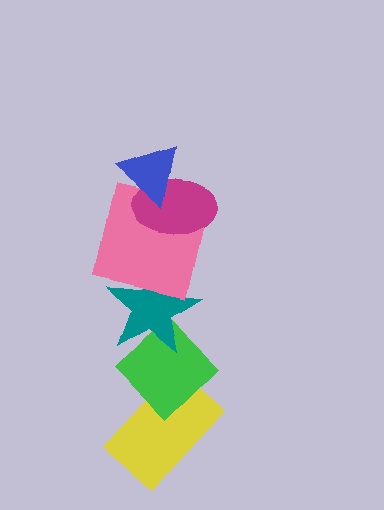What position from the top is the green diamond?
The green diamond is 5th from the top.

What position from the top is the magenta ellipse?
The magenta ellipse is 2nd from the top.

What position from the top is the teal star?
The teal star is 4th from the top.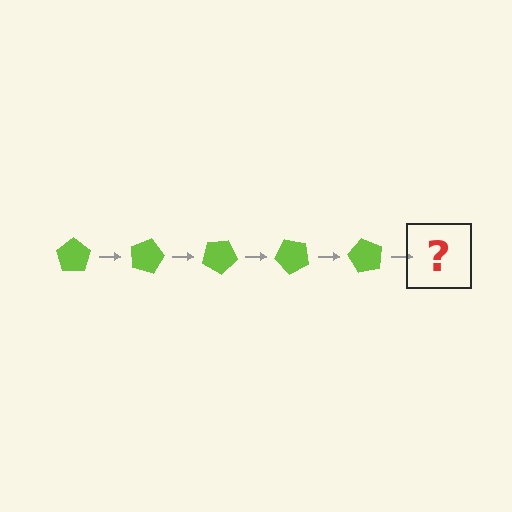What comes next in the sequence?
The next element should be a lime pentagon rotated 75 degrees.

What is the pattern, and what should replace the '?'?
The pattern is that the pentagon rotates 15 degrees each step. The '?' should be a lime pentagon rotated 75 degrees.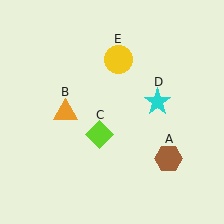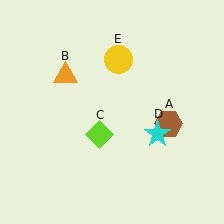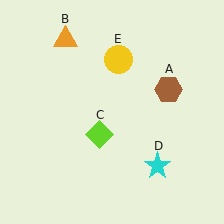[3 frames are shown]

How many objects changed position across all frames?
3 objects changed position: brown hexagon (object A), orange triangle (object B), cyan star (object D).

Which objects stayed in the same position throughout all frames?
Lime diamond (object C) and yellow circle (object E) remained stationary.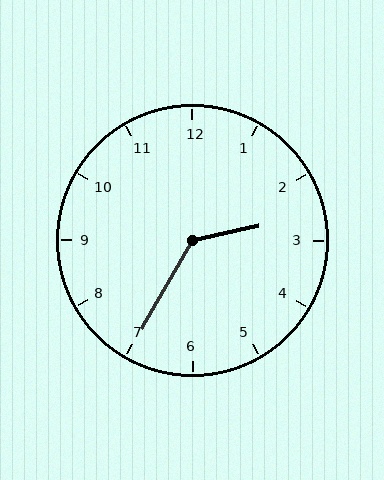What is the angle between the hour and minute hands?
Approximately 132 degrees.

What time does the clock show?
2:35.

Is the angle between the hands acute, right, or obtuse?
It is obtuse.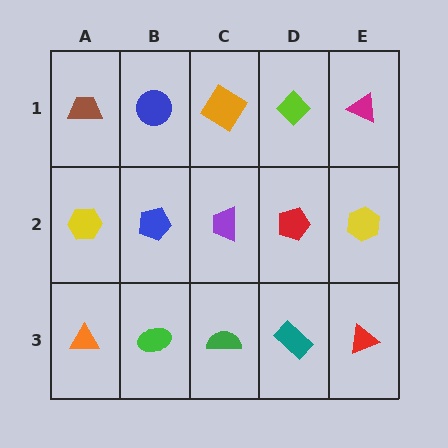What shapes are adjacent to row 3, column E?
A yellow hexagon (row 2, column E), a teal rectangle (row 3, column D).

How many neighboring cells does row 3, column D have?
3.